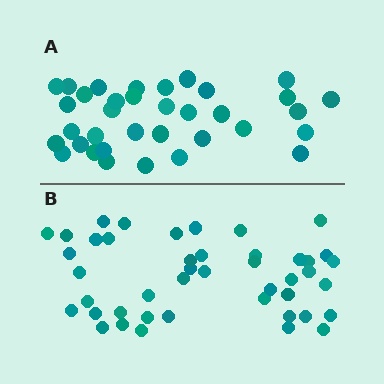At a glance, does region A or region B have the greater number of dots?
Region B (the bottom region) has more dots.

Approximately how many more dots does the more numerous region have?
Region B has roughly 8 or so more dots than region A.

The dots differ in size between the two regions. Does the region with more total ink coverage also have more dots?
No. Region A has more total ink coverage because its dots are larger, but region B actually contains more individual dots. Total area can be misleading — the number of items is what matters here.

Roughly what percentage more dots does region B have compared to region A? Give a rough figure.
About 25% more.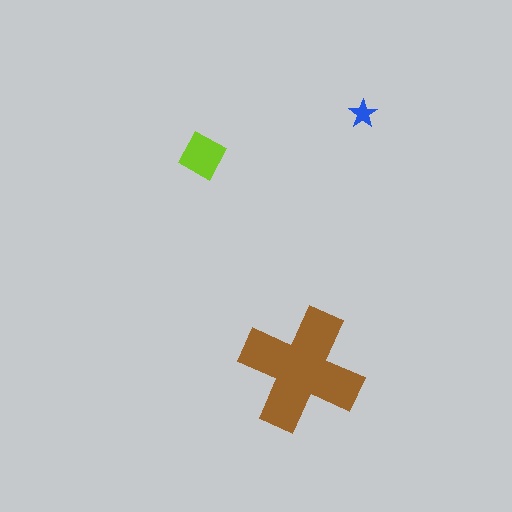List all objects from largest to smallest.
The brown cross, the lime square, the blue star.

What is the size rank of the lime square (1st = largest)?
2nd.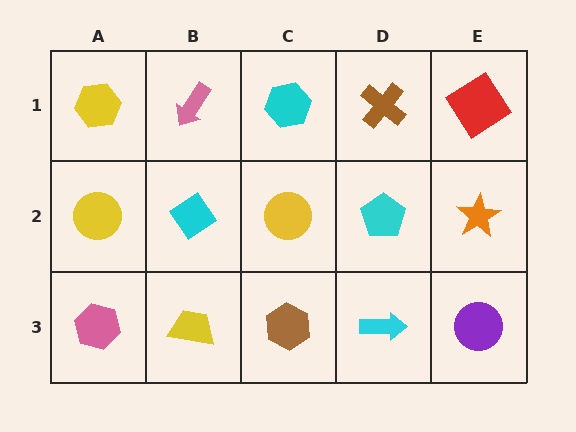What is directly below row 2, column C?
A brown hexagon.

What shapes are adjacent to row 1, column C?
A yellow circle (row 2, column C), a pink arrow (row 1, column B), a brown cross (row 1, column D).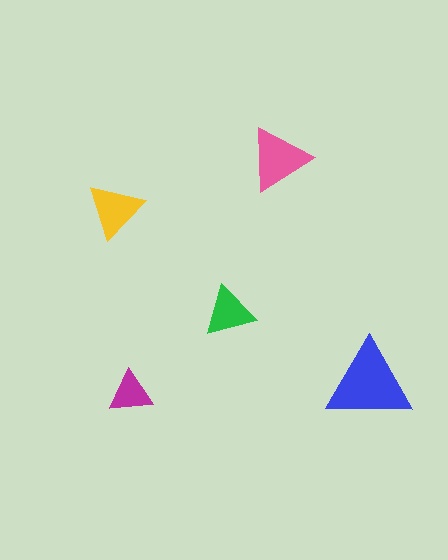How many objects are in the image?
There are 5 objects in the image.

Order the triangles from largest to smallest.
the blue one, the pink one, the yellow one, the green one, the magenta one.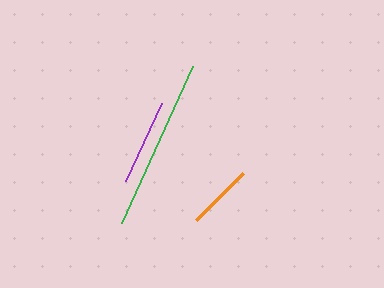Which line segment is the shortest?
The orange line is the shortest at approximately 67 pixels.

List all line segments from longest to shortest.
From longest to shortest: green, purple, orange.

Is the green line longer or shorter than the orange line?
The green line is longer than the orange line.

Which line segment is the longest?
The green line is the longest at approximately 172 pixels.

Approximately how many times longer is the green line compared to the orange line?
The green line is approximately 2.6 times the length of the orange line.